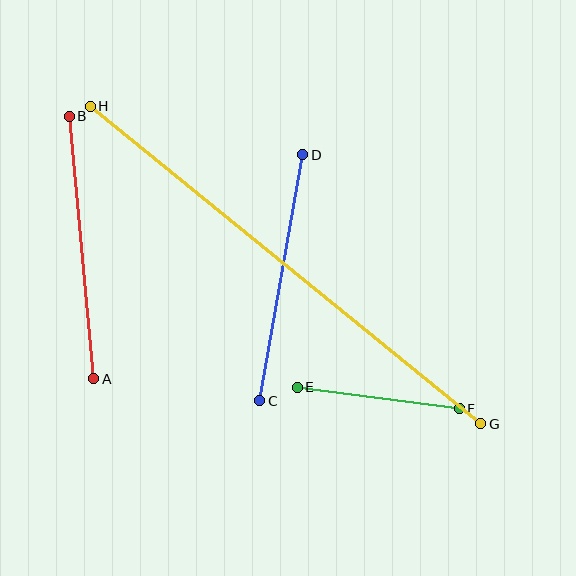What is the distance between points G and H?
The distance is approximately 503 pixels.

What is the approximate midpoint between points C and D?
The midpoint is at approximately (281, 278) pixels.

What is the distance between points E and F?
The distance is approximately 163 pixels.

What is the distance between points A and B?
The distance is approximately 264 pixels.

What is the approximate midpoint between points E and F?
The midpoint is at approximately (378, 398) pixels.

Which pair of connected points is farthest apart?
Points G and H are farthest apart.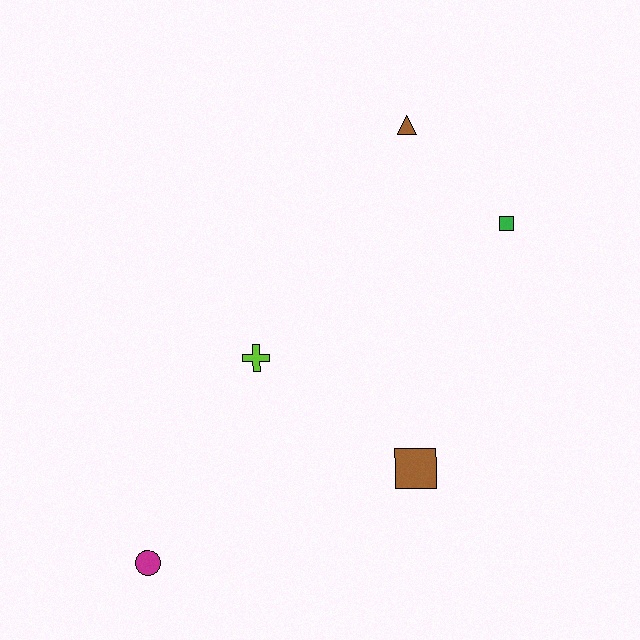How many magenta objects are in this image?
There is 1 magenta object.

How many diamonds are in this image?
There are no diamonds.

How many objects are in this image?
There are 5 objects.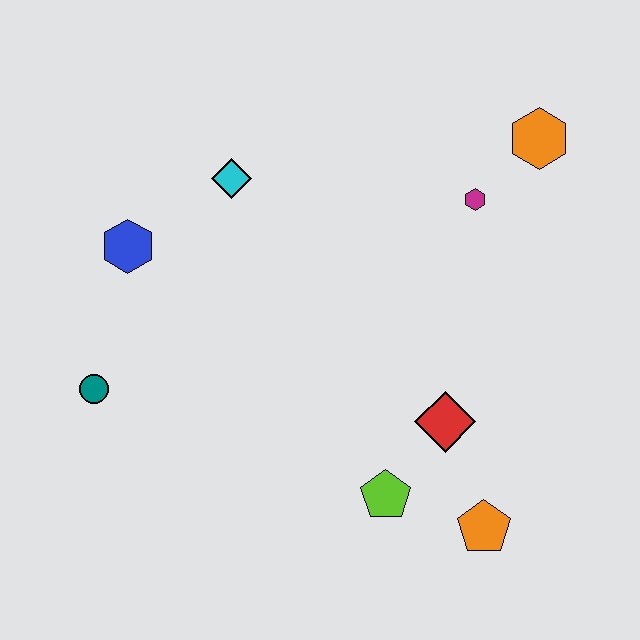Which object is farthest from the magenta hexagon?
The teal circle is farthest from the magenta hexagon.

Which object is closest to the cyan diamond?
The blue hexagon is closest to the cyan diamond.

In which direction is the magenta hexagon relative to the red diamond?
The magenta hexagon is above the red diamond.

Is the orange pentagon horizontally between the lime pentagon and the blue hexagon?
No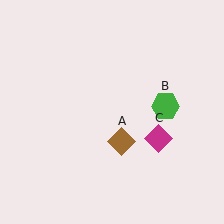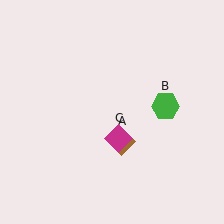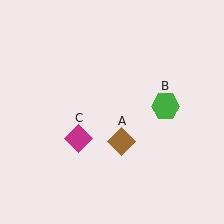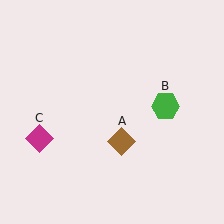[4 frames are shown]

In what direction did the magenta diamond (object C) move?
The magenta diamond (object C) moved left.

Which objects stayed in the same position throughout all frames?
Brown diamond (object A) and green hexagon (object B) remained stationary.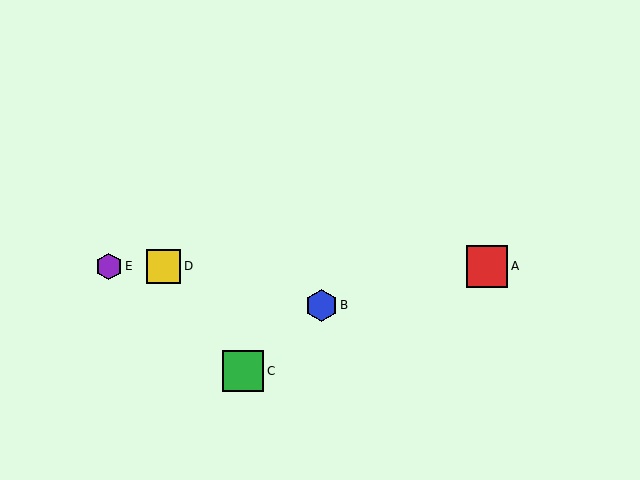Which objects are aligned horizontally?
Objects A, D, E are aligned horizontally.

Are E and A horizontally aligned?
Yes, both are at y≈266.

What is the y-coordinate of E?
Object E is at y≈266.